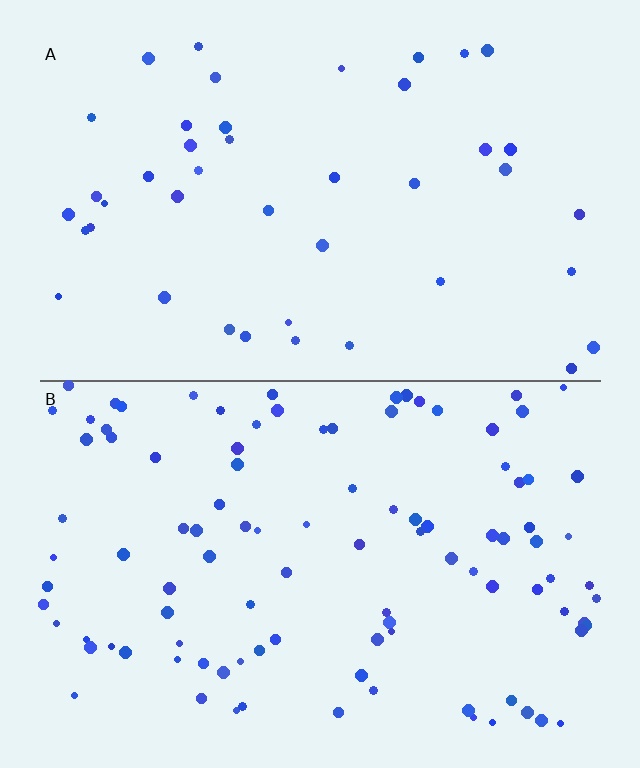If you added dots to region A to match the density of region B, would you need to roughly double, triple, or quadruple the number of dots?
Approximately double.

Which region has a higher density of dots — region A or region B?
B (the bottom).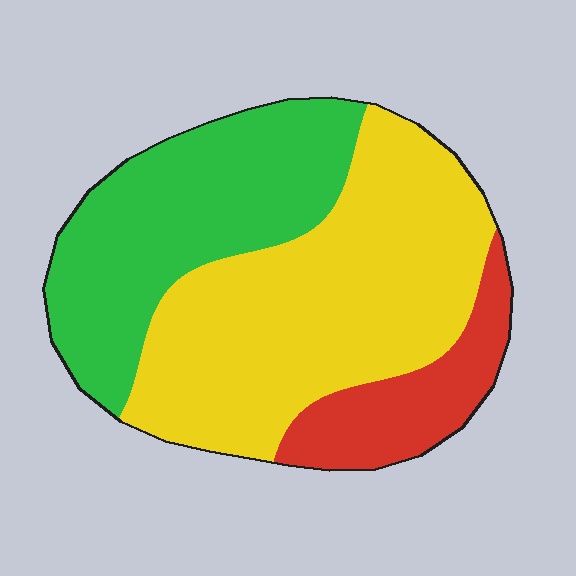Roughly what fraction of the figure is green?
Green takes up about one third (1/3) of the figure.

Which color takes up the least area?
Red, at roughly 15%.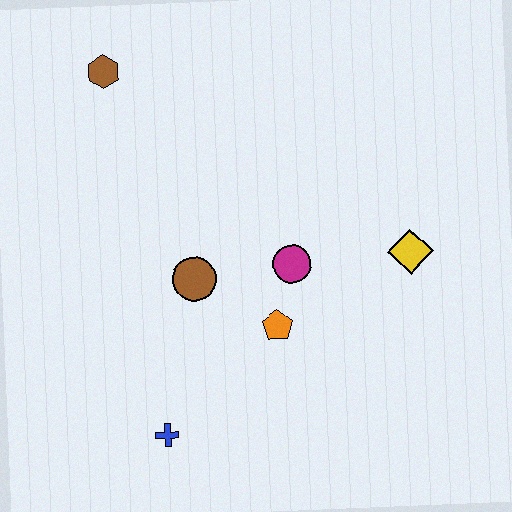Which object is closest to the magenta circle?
The orange pentagon is closest to the magenta circle.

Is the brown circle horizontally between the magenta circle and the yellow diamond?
No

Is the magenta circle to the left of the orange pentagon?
No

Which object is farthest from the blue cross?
The brown hexagon is farthest from the blue cross.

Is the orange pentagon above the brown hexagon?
No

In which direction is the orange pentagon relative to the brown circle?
The orange pentagon is to the right of the brown circle.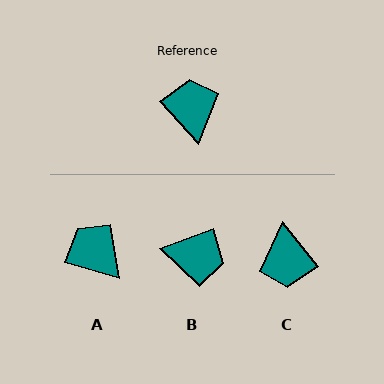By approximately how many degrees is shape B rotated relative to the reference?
Approximately 111 degrees clockwise.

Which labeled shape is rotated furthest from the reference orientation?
C, about 177 degrees away.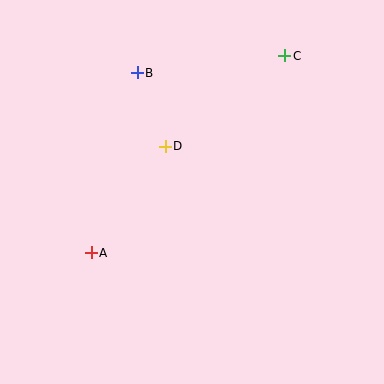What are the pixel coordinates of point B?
Point B is at (137, 73).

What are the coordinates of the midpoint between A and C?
The midpoint between A and C is at (188, 154).